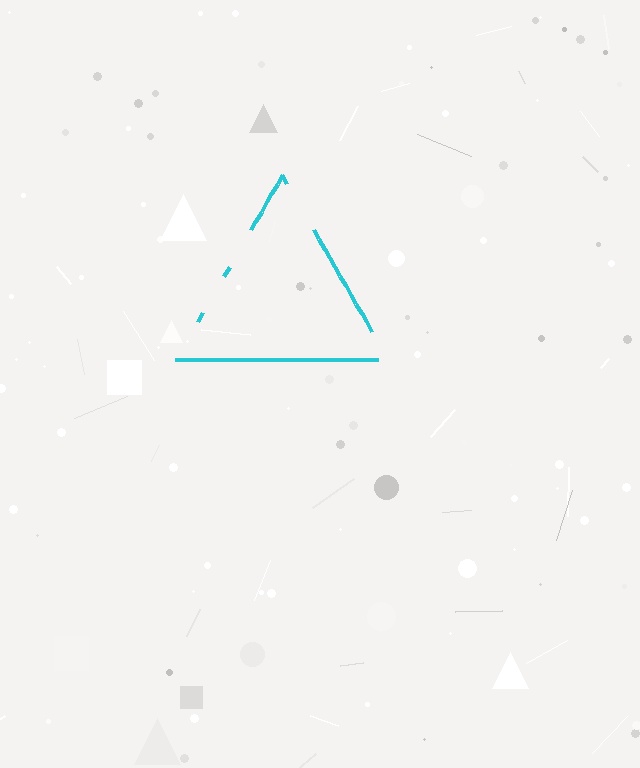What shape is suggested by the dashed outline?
The dashed outline suggests a triangle.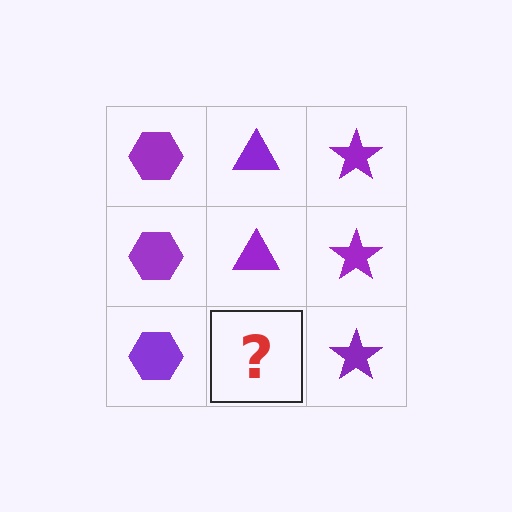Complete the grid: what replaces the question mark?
The question mark should be replaced with a purple triangle.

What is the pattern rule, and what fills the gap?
The rule is that each column has a consistent shape. The gap should be filled with a purple triangle.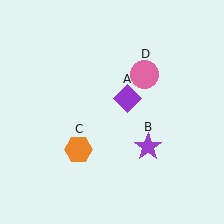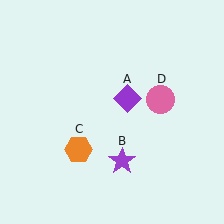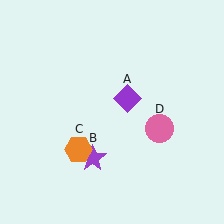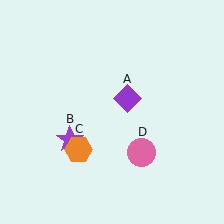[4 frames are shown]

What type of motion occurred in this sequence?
The purple star (object B), pink circle (object D) rotated clockwise around the center of the scene.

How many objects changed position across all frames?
2 objects changed position: purple star (object B), pink circle (object D).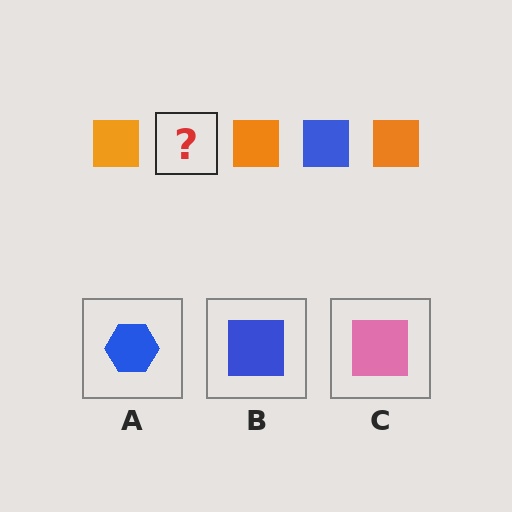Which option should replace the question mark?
Option B.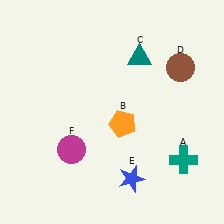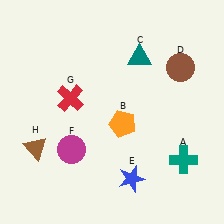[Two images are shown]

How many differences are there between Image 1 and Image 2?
There are 2 differences between the two images.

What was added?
A red cross (G), a brown triangle (H) were added in Image 2.